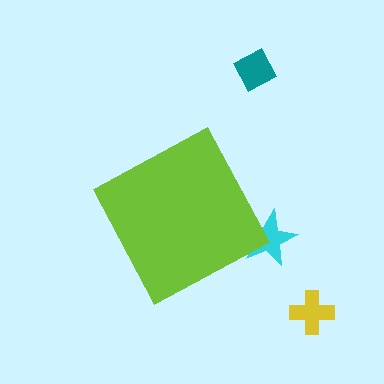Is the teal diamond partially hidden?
No, the teal diamond is fully visible.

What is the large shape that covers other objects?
A lime diamond.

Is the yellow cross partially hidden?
No, the yellow cross is fully visible.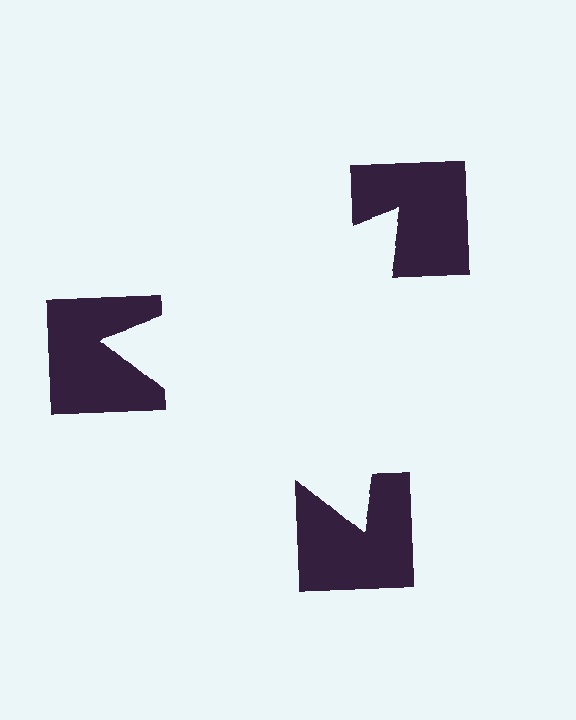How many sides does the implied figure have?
3 sides.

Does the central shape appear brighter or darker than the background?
It typically appears slightly brighter than the background, even though no actual brightness change is drawn.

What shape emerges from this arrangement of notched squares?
An illusory triangle — its edges are inferred from the aligned wedge cuts in the notched squares, not physically drawn.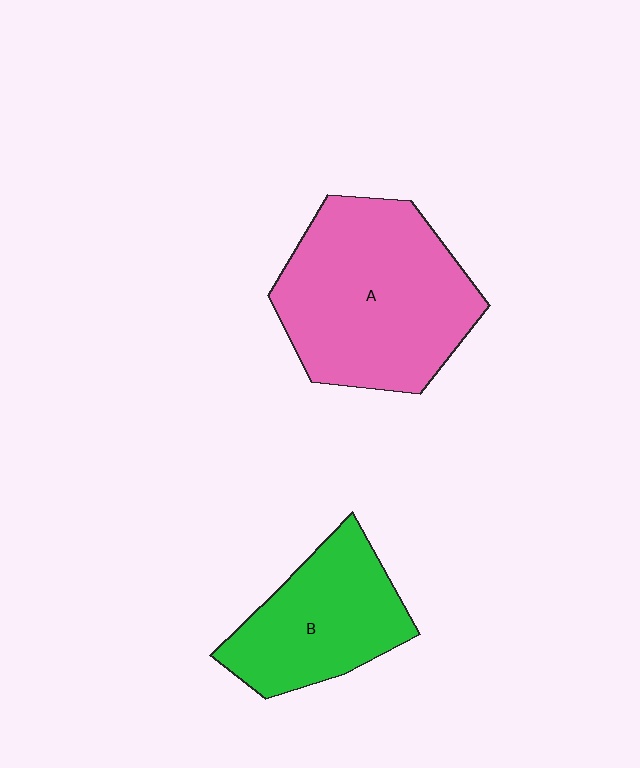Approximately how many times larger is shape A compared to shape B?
Approximately 1.6 times.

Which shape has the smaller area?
Shape B (green).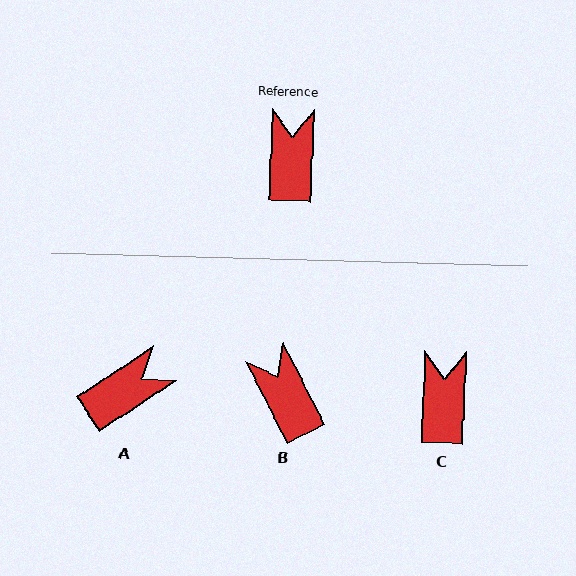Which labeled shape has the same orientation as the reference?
C.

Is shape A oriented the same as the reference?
No, it is off by about 54 degrees.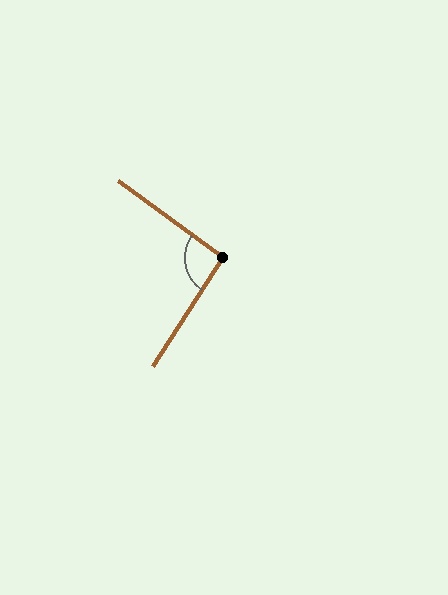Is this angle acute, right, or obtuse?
It is approximately a right angle.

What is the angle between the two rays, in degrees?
Approximately 93 degrees.